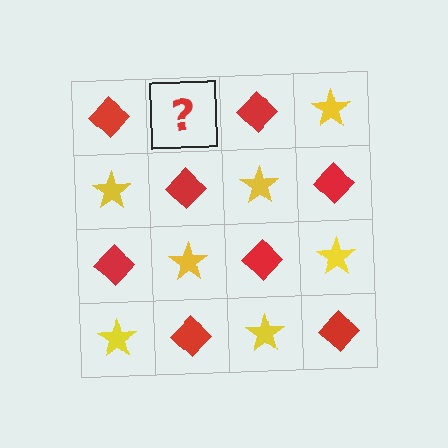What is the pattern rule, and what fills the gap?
The rule is that it alternates red diamond and yellow star in a checkerboard pattern. The gap should be filled with a yellow star.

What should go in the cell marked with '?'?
The missing cell should contain a yellow star.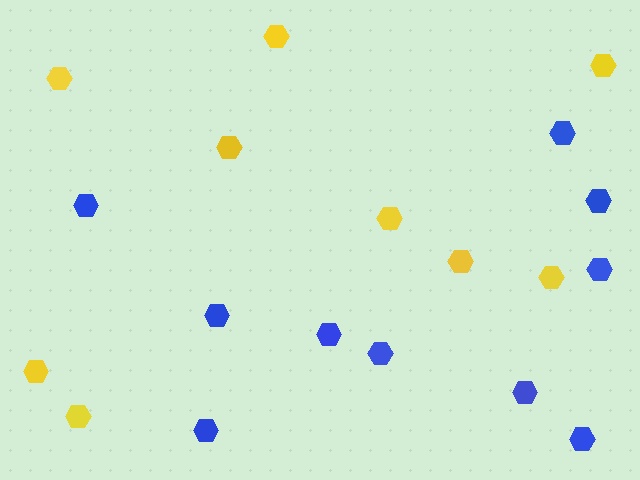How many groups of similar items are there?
There are 2 groups: one group of yellow hexagons (9) and one group of blue hexagons (10).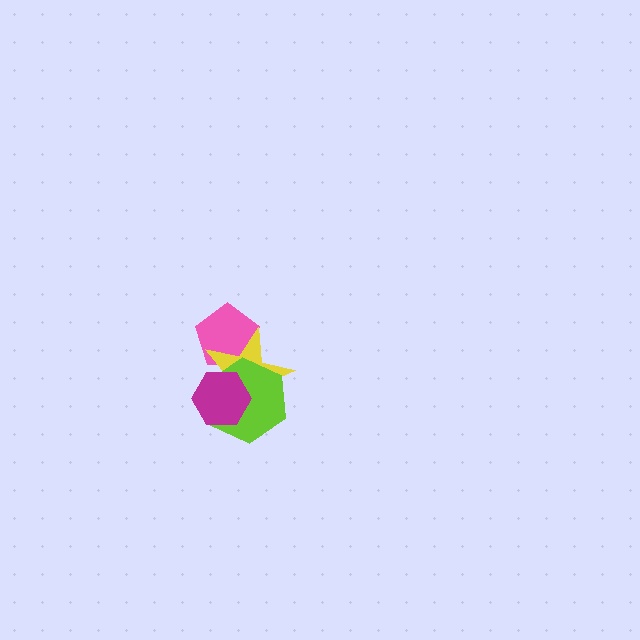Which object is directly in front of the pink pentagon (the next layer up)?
The yellow star is directly in front of the pink pentagon.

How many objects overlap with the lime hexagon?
3 objects overlap with the lime hexagon.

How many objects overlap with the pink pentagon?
2 objects overlap with the pink pentagon.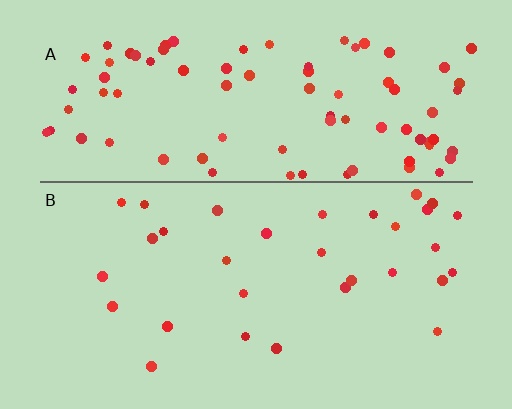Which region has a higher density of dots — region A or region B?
A (the top).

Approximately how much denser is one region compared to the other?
Approximately 2.9× — region A over region B.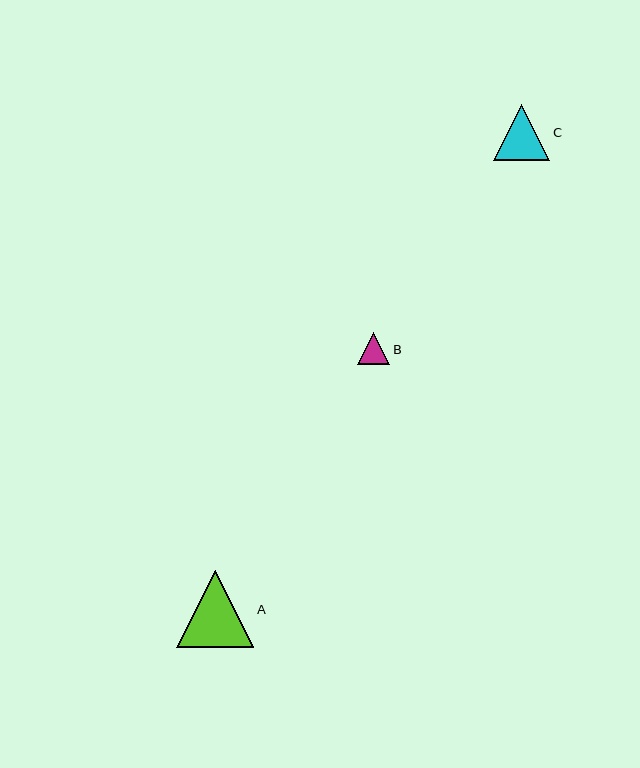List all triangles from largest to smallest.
From largest to smallest: A, C, B.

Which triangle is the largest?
Triangle A is the largest with a size of approximately 77 pixels.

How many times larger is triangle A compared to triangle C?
Triangle A is approximately 1.4 times the size of triangle C.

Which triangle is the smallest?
Triangle B is the smallest with a size of approximately 32 pixels.